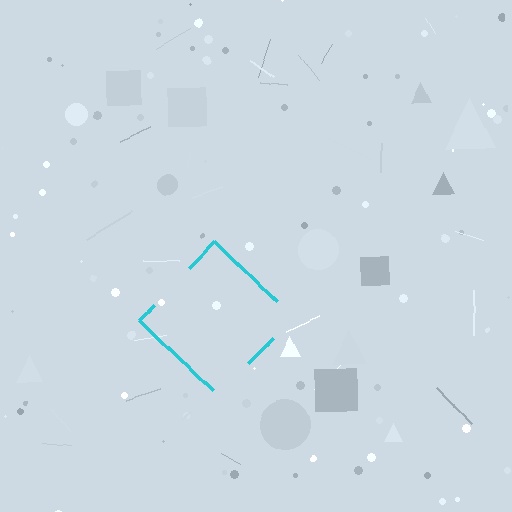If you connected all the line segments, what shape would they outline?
They would outline a diamond.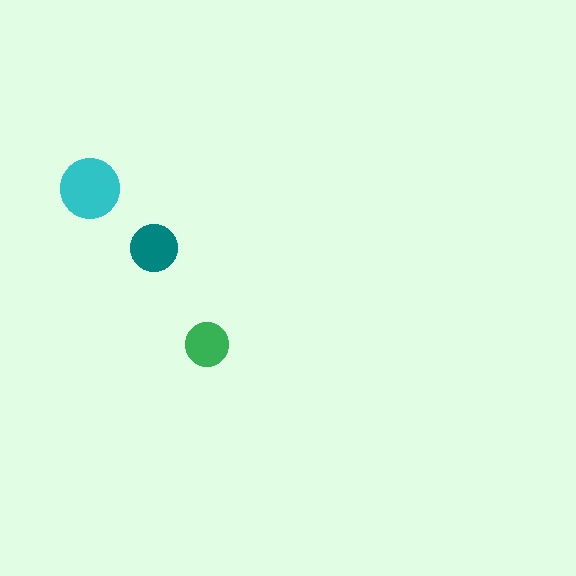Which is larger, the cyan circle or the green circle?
The cyan one.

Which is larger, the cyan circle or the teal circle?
The cyan one.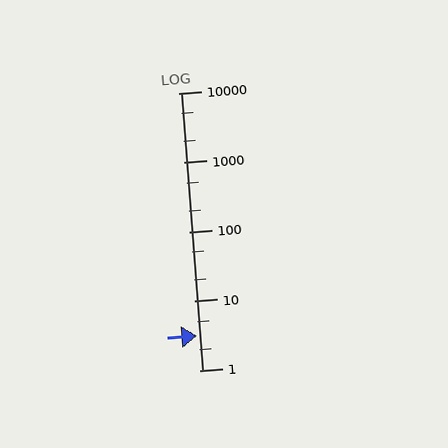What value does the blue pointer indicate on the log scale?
The pointer indicates approximately 3.1.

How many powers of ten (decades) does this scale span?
The scale spans 4 decades, from 1 to 10000.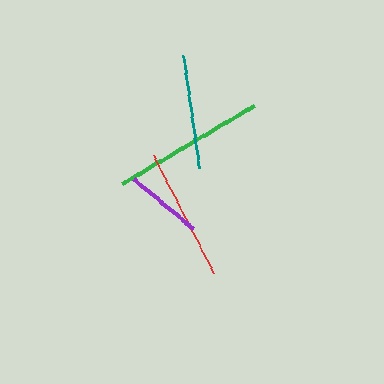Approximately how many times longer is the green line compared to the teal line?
The green line is approximately 1.3 times the length of the teal line.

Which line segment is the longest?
The green line is the longest at approximately 153 pixels.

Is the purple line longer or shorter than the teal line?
The teal line is longer than the purple line.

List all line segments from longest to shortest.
From longest to shortest: green, red, teal, purple.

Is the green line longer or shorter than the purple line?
The green line is longer than the purple line.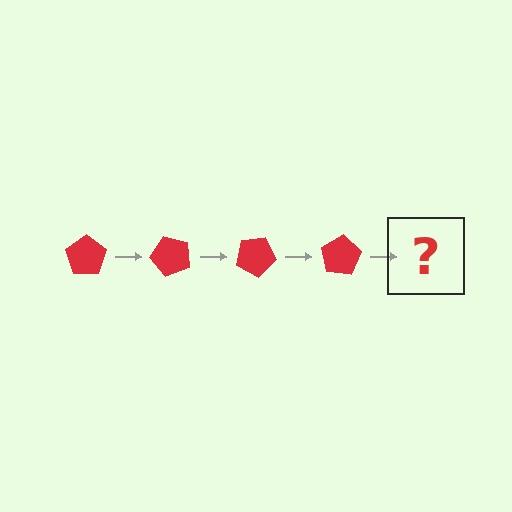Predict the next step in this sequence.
The next step is a red pentagon rotated 200 degrees.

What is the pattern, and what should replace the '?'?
The pattern is that the pentagon rotates 50 degrees each step. The '?' should be a red pentagon rotated 200 degrees.